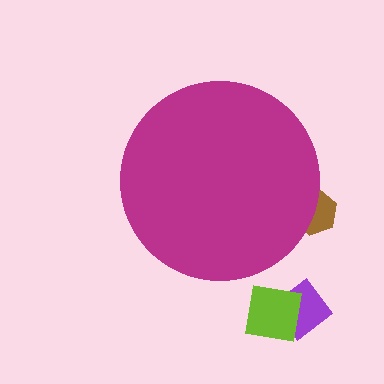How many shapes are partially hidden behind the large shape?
1 shape is partially hidden.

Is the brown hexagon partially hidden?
Yes, the brown hexagon is partially hidden behind the magenta circle.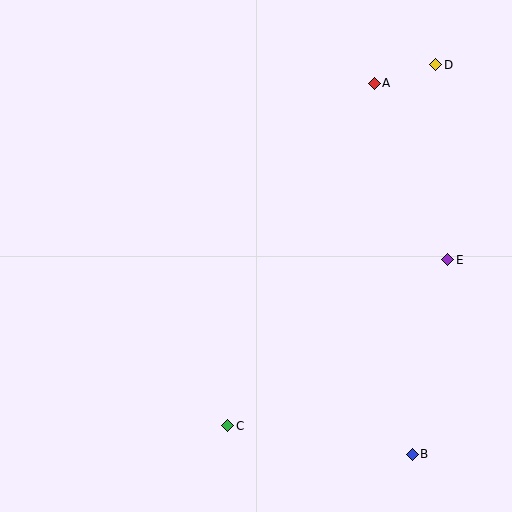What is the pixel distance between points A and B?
The distance between A and B is 373 pixels.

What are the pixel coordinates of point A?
Point A is at (374, 83).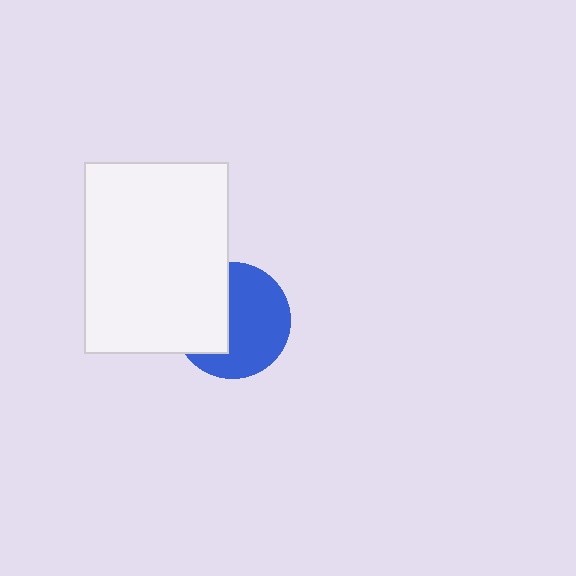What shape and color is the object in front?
The object in front is a white rectangle.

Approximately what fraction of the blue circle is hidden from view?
Roughly 39% of the blue circle is hidden behind the white rectangle.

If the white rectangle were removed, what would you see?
You would see the complete blue circle.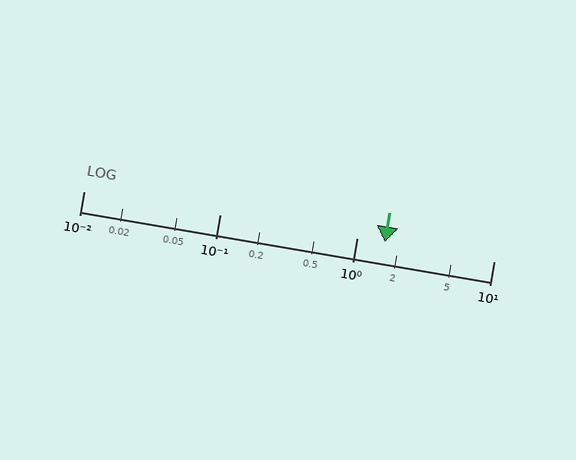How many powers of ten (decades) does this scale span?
The scale spans 3 decades, from 0.01 to 10.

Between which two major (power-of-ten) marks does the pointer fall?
The pointer is between 1 and 10.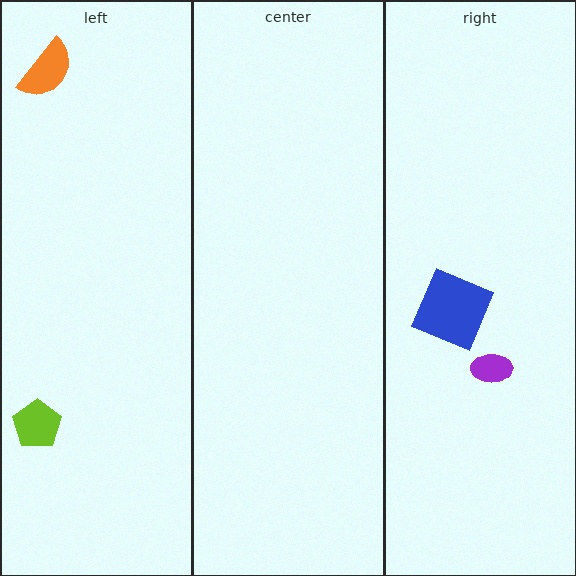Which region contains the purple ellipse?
The right region.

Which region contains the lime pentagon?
The left region.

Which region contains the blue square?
The right region.